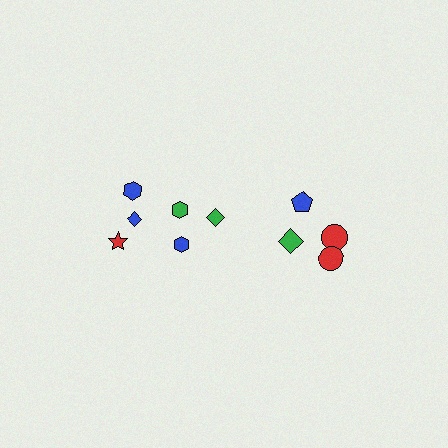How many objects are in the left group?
There are 6 objects.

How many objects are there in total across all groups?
There are 10 objects.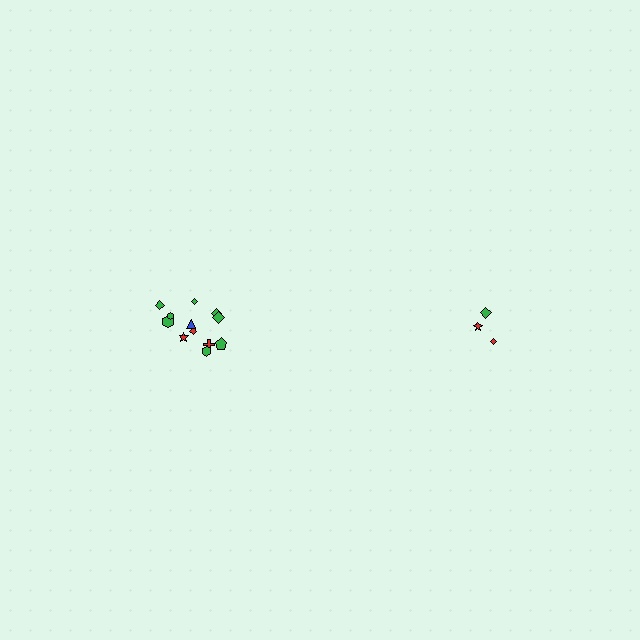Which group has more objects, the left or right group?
The left group.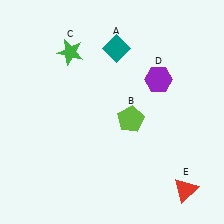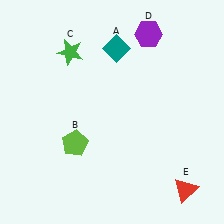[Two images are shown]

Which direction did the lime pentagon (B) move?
The lime pentagon (B) moved left.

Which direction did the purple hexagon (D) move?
The purple hexagon (D) moved up.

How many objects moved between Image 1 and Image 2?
2 objects moved between the two images.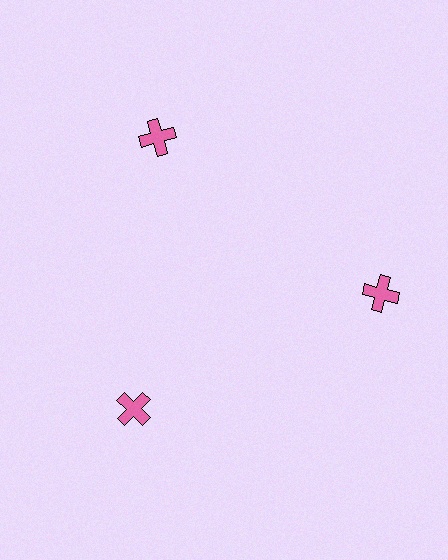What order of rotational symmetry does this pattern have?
This pattern has 3-fold rotational symmetry.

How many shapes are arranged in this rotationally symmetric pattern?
There are 3 shapes, arranged in 3 groups of 1.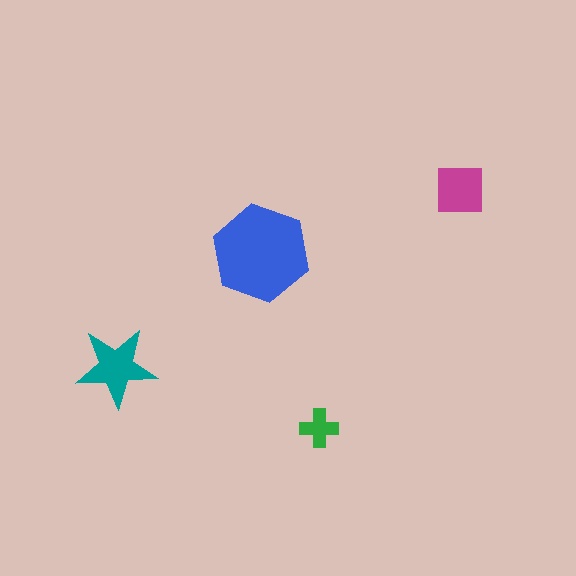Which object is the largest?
The blue hexagon.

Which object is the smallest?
The green cross.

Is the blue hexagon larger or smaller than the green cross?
Larger.